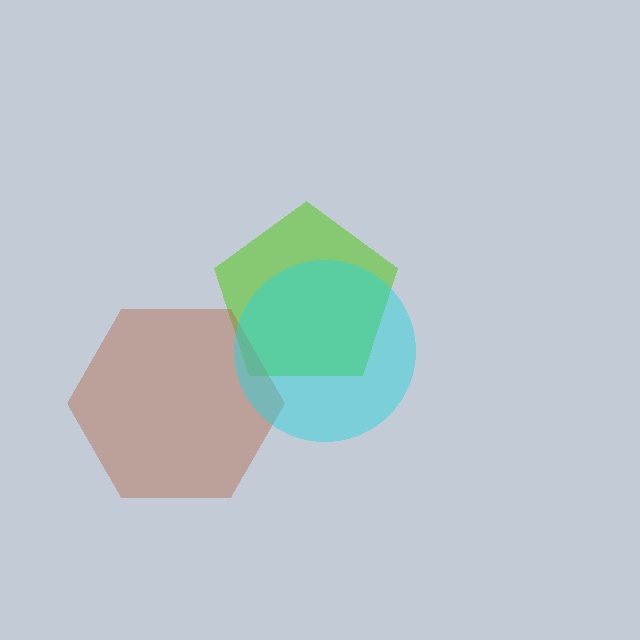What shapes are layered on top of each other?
The layered shapes are: a lime pentagon, a brown hexagon, a cyan circle.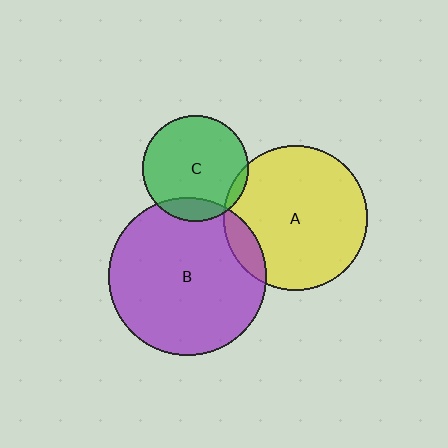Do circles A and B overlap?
Yes.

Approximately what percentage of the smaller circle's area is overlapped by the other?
Approximately 10%.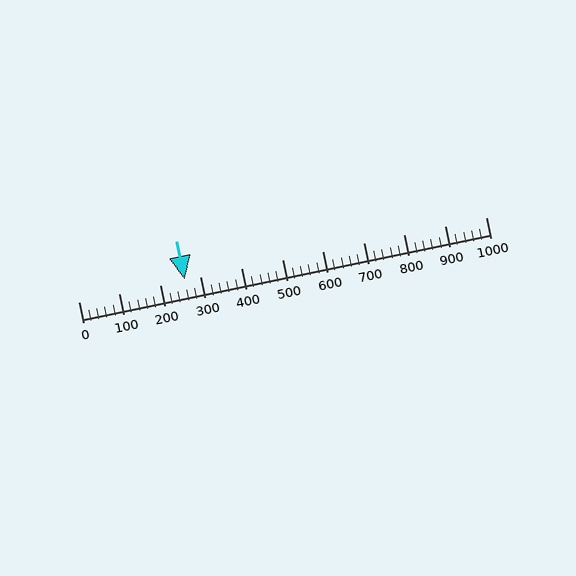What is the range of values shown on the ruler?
The ruler shows values from 0 to 1000.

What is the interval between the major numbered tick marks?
The major tick marks are spaced 100 units apart.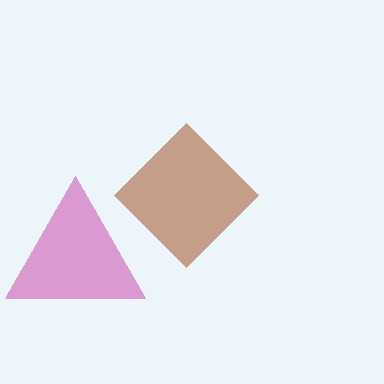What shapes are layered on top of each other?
The layered shapes are: a magenta triangle, a brown diamond.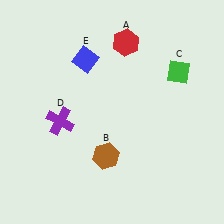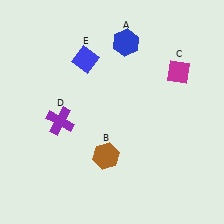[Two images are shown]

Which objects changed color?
A changed from red to blue. C changed from green to magenta.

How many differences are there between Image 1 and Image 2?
There are 2 differences between the two images.